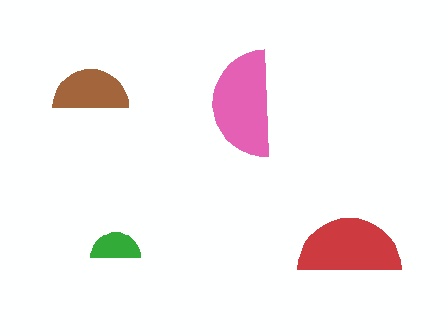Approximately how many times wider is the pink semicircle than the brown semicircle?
About 1.5 times wider.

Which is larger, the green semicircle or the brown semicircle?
The brown one.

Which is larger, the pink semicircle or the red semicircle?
The pink one.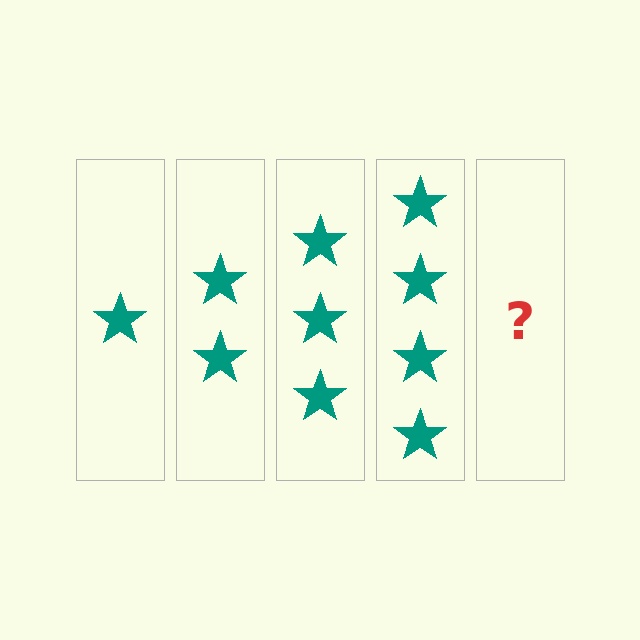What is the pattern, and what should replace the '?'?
The pattern is that each step adds one more star. The '?' should be 5 stars.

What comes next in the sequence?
The next element should be 5 stars.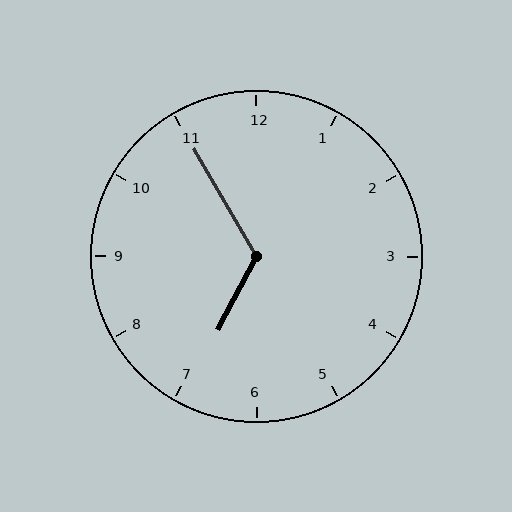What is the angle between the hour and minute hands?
Approximately 122 degrees.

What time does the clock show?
6:55.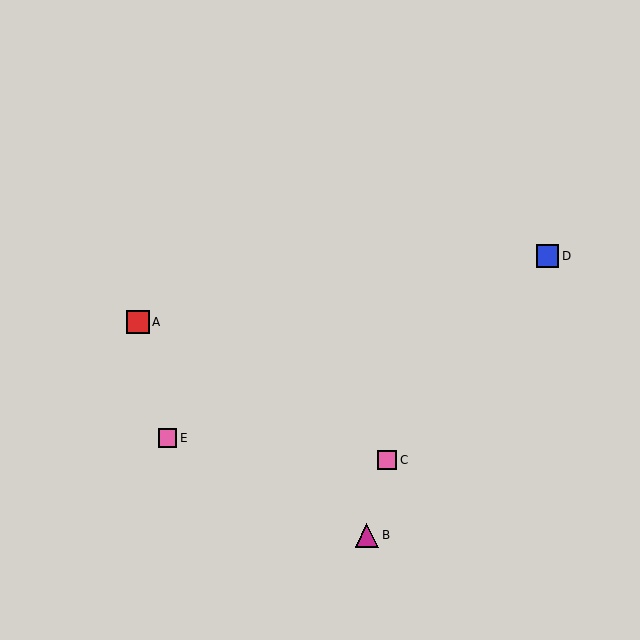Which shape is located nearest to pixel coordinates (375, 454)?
The pink square (labeled C) at (387, 460) is nearest to that location.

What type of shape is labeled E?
Shape E is a pink square.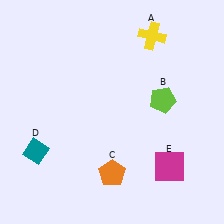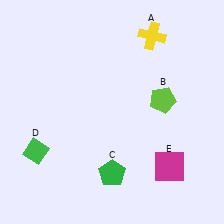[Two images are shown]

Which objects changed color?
C changed from orange to green. D changed from teal to green.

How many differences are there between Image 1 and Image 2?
There are 2 differences between the two images.